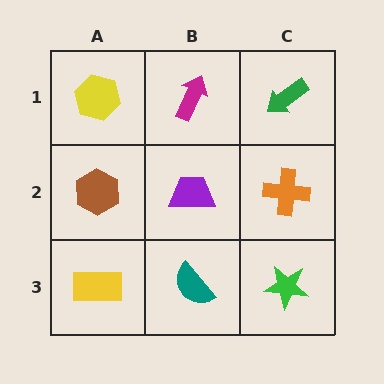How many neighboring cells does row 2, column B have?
4.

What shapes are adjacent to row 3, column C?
An orange cross (row 2, column C), a teal semicircle (row 3, column B).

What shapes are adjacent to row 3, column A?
A brown hexagon (row 2, column A), a teal semicircle (row 3, column B).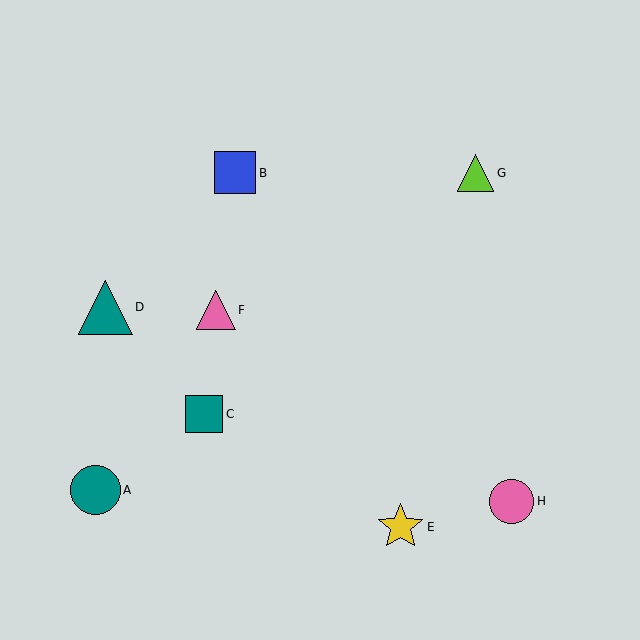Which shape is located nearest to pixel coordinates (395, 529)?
The yellow star (labeled E) at (400, 527) is nearest to that location.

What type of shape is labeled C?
Shape C is a teal square.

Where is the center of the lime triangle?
The center of the lime triangle is at (475, 173).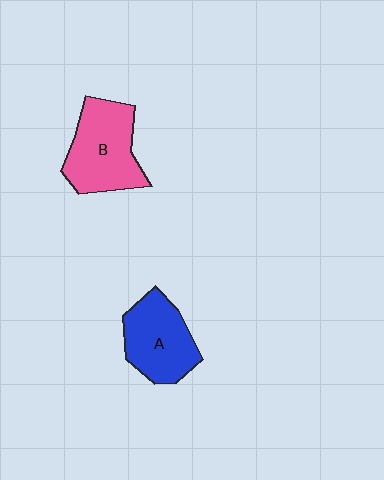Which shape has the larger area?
Shape B (pink).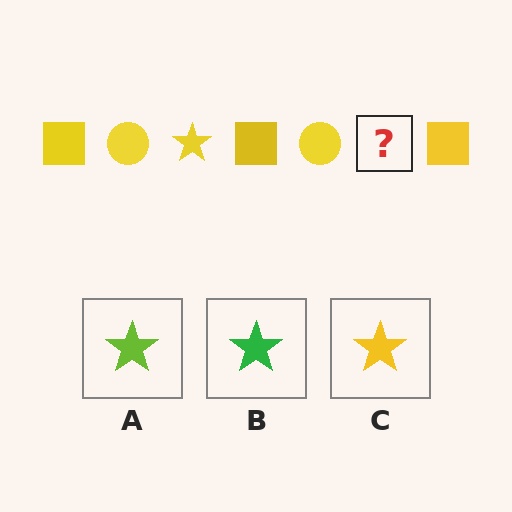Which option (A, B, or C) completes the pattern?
C.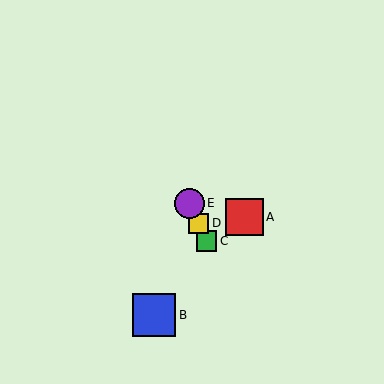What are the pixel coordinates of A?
Object A is at (244, 217).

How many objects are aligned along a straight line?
3 objects (C, D, E) are aligned along a straight line.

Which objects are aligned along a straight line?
Objects C, D, E are aligned along a straight line.